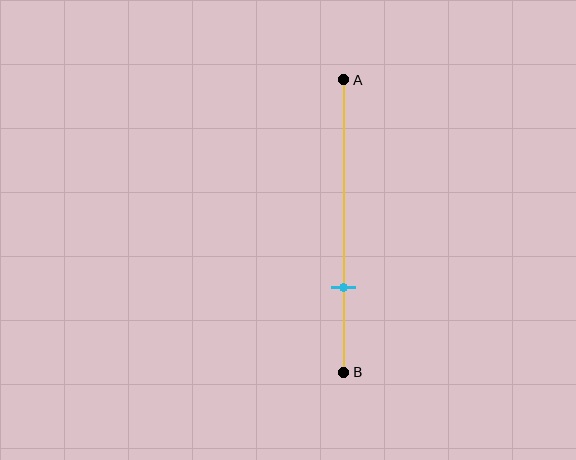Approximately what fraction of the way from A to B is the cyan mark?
The cyan mark is approximately 70% of the way from A to B.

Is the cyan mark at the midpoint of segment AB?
No, the mark is at about 70% from A, not at the 50% midpoint.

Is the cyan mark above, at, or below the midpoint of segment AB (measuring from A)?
The cyan mark is below the midpoint of segment AB.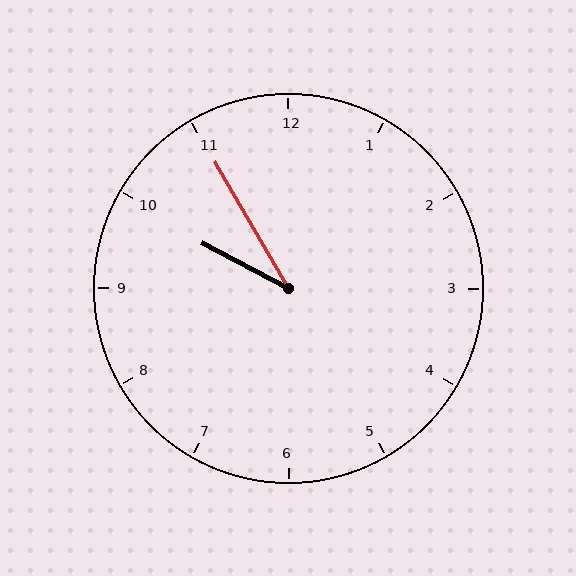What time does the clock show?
9:55.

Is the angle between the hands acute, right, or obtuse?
It is acute.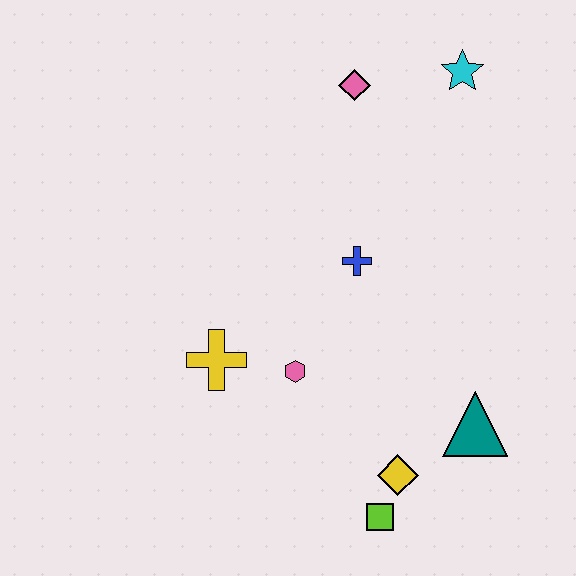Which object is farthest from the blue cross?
The lime square is farthest from the blue cross.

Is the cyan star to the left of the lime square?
No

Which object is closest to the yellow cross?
The pink hexagon is closest to the yellow cross.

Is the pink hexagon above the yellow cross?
No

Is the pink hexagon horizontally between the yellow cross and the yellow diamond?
Yes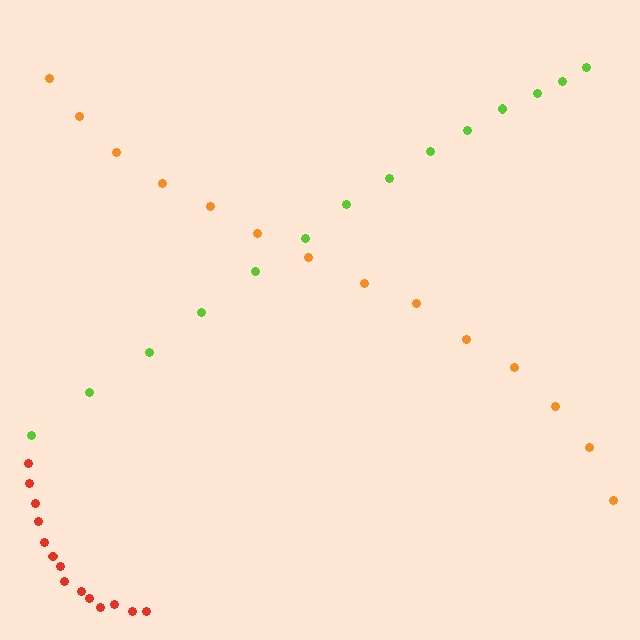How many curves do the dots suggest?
There are 3 distinct paths.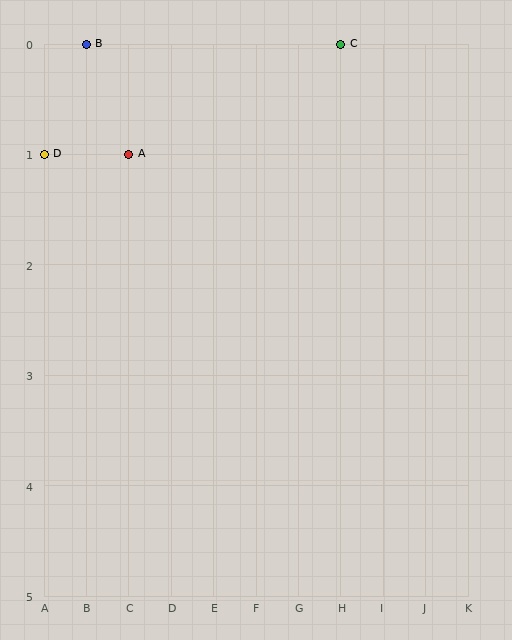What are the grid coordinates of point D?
Point D is at grid coordinates (A, 1).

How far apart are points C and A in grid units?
Points C and A are 5 columns and 1 row apart (about 5.1 grid units diagonally).